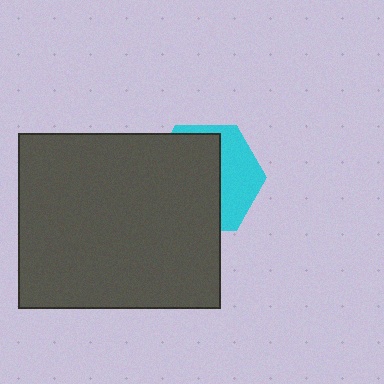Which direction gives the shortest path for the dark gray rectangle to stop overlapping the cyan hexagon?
Moving left gives the shortest separation.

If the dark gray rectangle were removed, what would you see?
You would see the complete cyan hexagon.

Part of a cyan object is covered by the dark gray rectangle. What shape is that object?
It is a hexagon.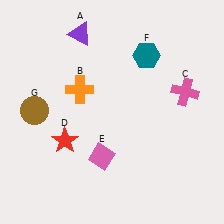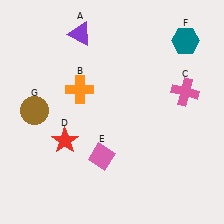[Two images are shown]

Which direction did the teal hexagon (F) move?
The teal hexagon (F) moved right.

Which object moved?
The teal hexagon (F) moved right.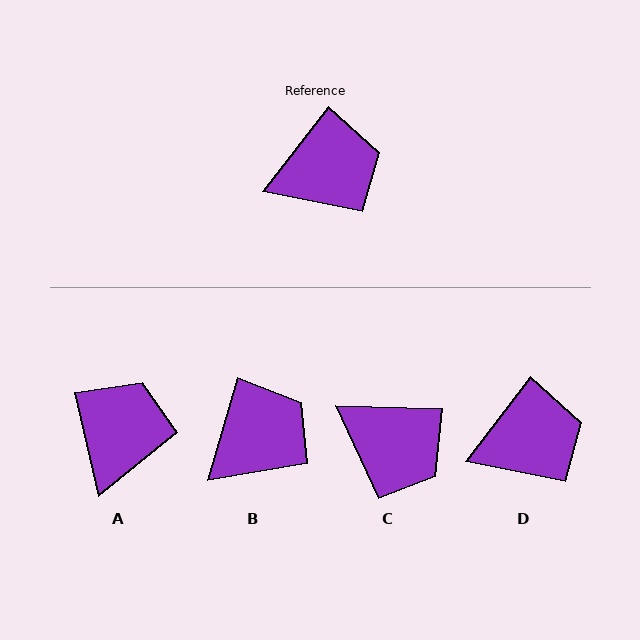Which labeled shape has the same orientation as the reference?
D.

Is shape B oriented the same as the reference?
No, it is off by about 21 degrees.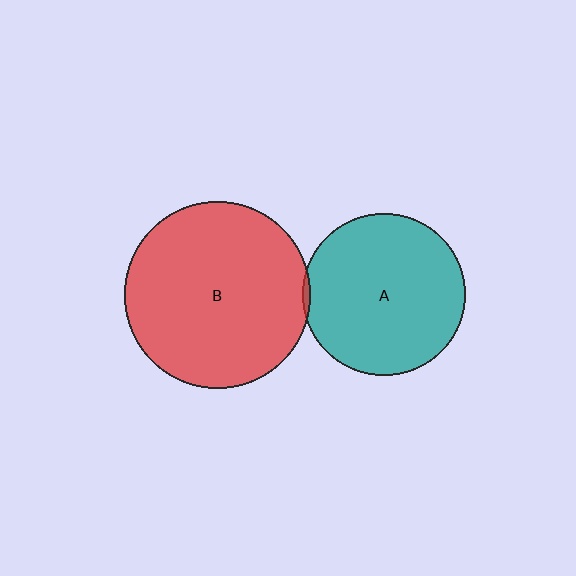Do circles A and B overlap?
Yes.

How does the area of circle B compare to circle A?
Approximately 1.3 times.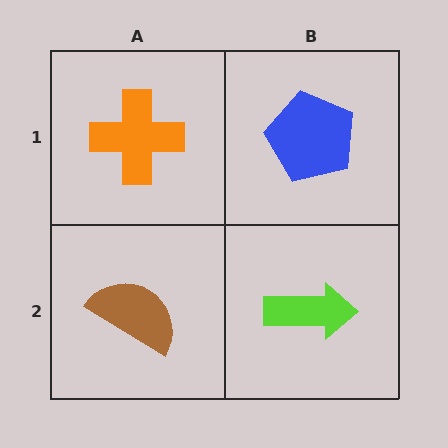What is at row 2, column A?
A brown semicircle.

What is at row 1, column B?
A blue pentagon.